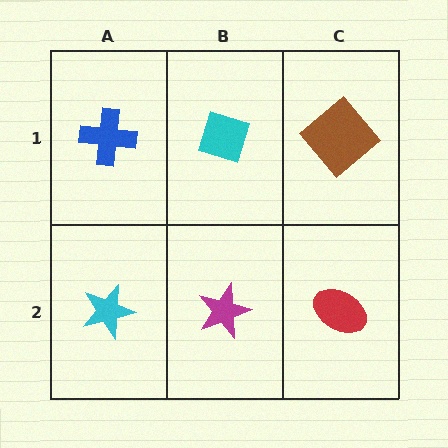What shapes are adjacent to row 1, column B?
A magenta star (row 2, column B), a blue cross (row 1, column A), a brown diamond (row 1, column C).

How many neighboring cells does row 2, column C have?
2.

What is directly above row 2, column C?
A brown diamond.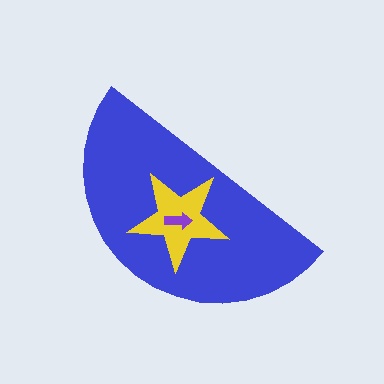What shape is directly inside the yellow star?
The purple arrow.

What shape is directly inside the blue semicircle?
The yellow star.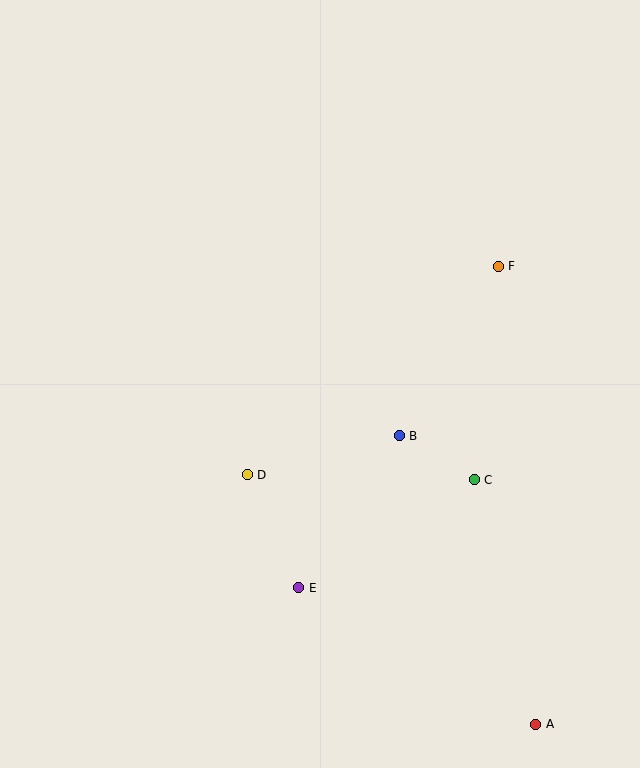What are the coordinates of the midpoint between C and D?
The midpoint between C and D is at (361, 477).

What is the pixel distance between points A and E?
The distance between A and E is 273 pixels.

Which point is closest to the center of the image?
Point B at (399, 436) is closest to the center.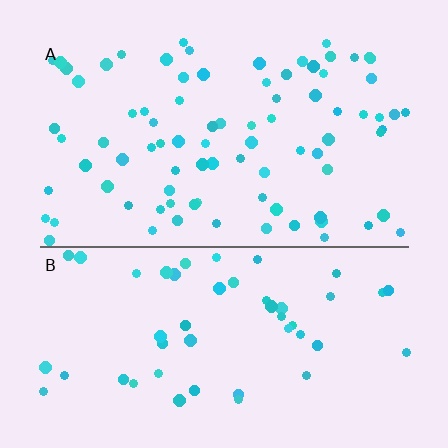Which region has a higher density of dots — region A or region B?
A (the top).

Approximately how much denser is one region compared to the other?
Approximately 1.7× — region A over region B.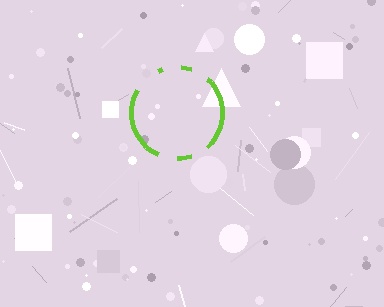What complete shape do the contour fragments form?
The contour fragments form a circle.